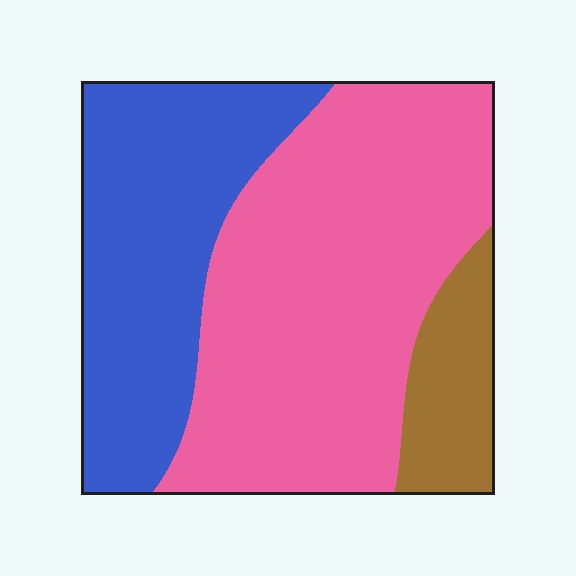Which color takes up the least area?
Brown, at roughly 10%.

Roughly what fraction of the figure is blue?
Blue takes up about one third (1/3) of the figure.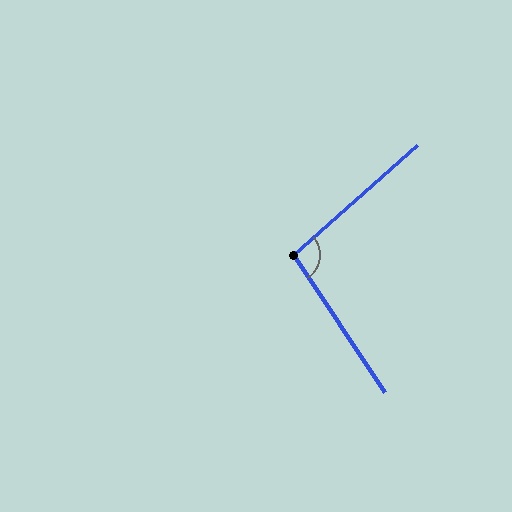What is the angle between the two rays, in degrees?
Approximately 98 degrees.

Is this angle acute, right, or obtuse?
It is obtuse.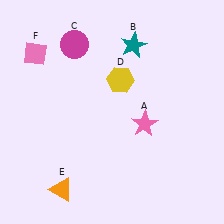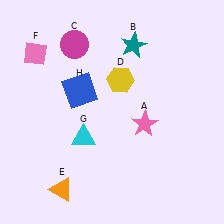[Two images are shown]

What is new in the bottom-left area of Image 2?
A cyan triangle (G) was added in the bottom-left area of Image 2.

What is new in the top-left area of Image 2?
A blue square (H) was added in the top-left area of Image 2.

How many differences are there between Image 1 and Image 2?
There are 2 differences between the two images.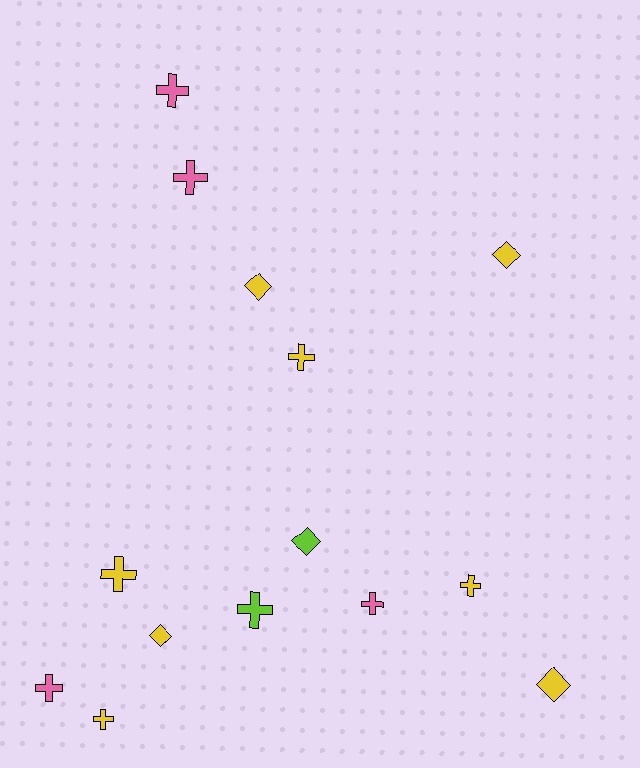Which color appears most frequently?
Yellow, with 8 objects.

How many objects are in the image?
There are 14 objects.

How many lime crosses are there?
There is 1 lime cross.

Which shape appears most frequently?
Cross, with 9 objects.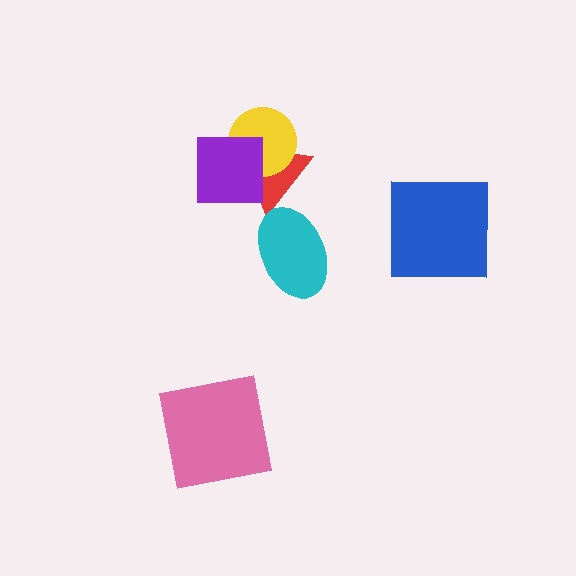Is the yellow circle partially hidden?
Yes, it is partially covered by another shape.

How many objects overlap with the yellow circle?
2 objects overlap with the yellow circle.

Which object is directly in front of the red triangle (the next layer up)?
The yellow circle is directly in front of the red triangle.